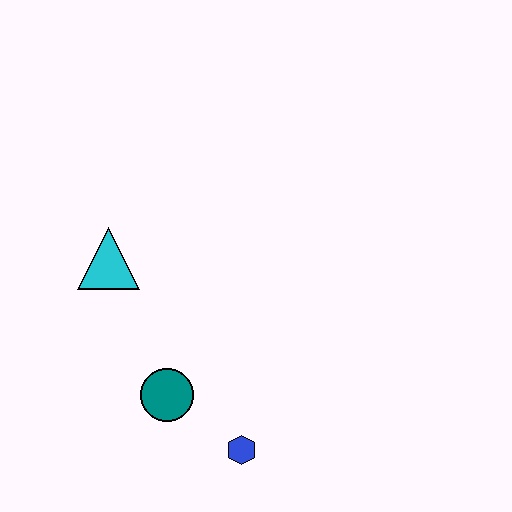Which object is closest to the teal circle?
The blue hexagon is closest to the teal circle.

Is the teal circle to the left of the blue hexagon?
Yes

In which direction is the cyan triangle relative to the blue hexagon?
The cyan triangle is above the blue hexagon.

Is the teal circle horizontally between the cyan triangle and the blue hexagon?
Yes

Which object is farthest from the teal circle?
The cyan triangle is farthest from the teal circle.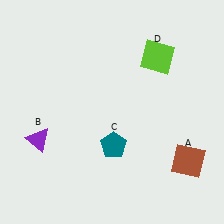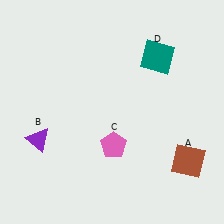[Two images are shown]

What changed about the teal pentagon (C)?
In Image 1, C is teal. In Image 2, it changed to pink.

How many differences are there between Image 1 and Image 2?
There are 2 differences between the two images.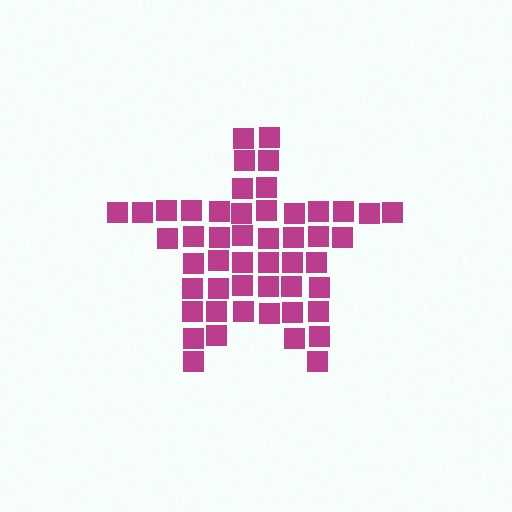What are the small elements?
The small elements are squares.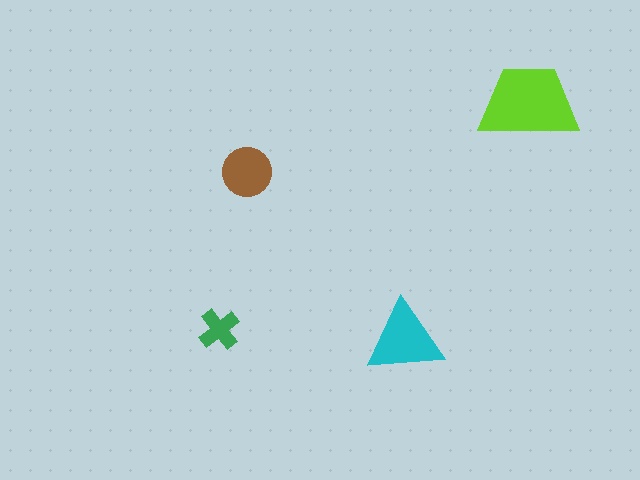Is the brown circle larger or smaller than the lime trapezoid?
Smaller.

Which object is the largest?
The lime trapezoid.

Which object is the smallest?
The green cross.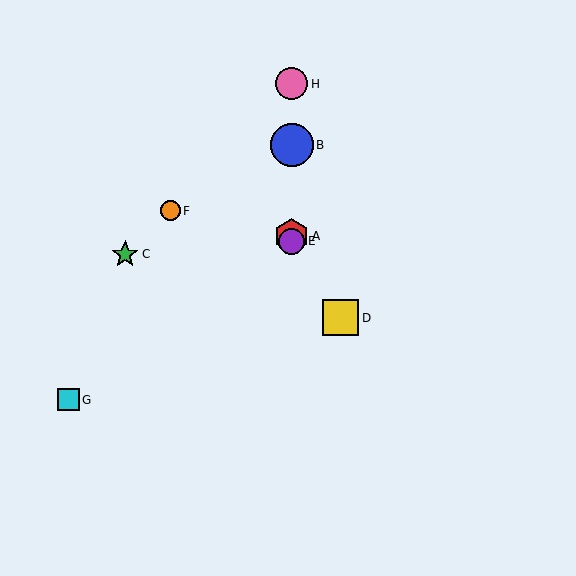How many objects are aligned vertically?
4 objects (A, B, E, H) are aligned vertically.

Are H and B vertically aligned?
Yes, both are at x≈292.